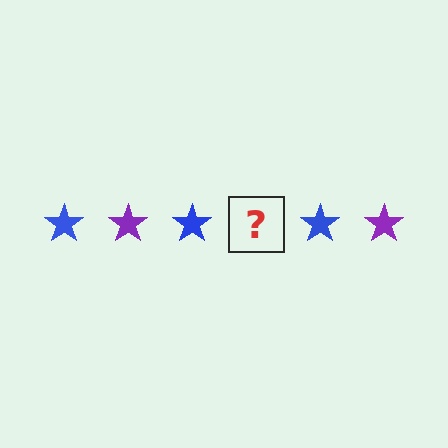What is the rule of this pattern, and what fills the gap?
The rule is that the pattern cycles through blue, purple stars. The gap should be filled with a purple star.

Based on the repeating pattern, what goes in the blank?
The blank should be a purple star.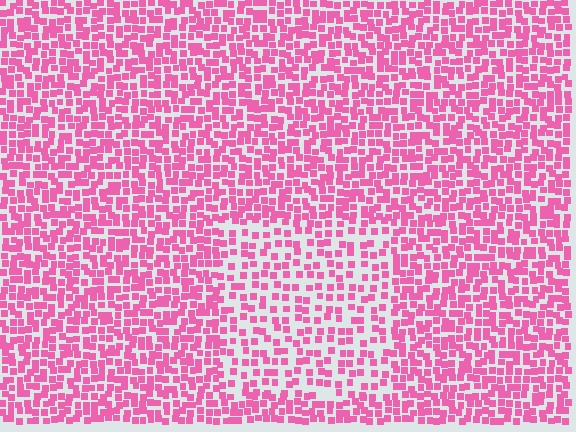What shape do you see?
I see a rectangle.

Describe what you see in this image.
The image contains small pink elements arranged at two different densities. A rectangle-shaped region is visible where the elements are less densely packed than the surrounding area.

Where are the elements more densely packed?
The elements are more densely packed outside the rectangle boundary.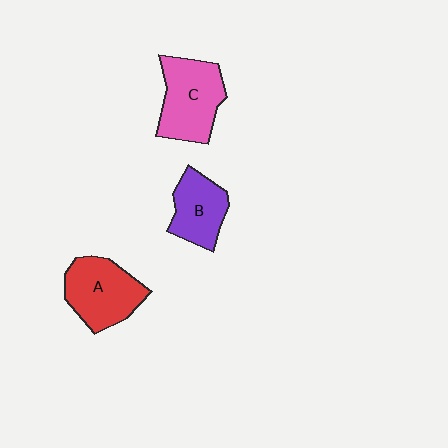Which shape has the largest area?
Shape C (pink).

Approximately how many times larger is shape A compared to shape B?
Approximately 1.3 times.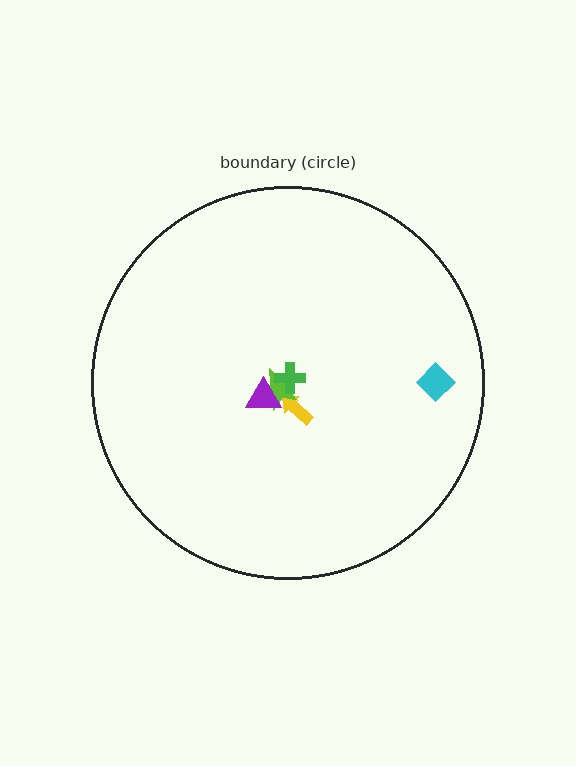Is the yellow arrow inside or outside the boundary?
Inside.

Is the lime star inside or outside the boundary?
Inside.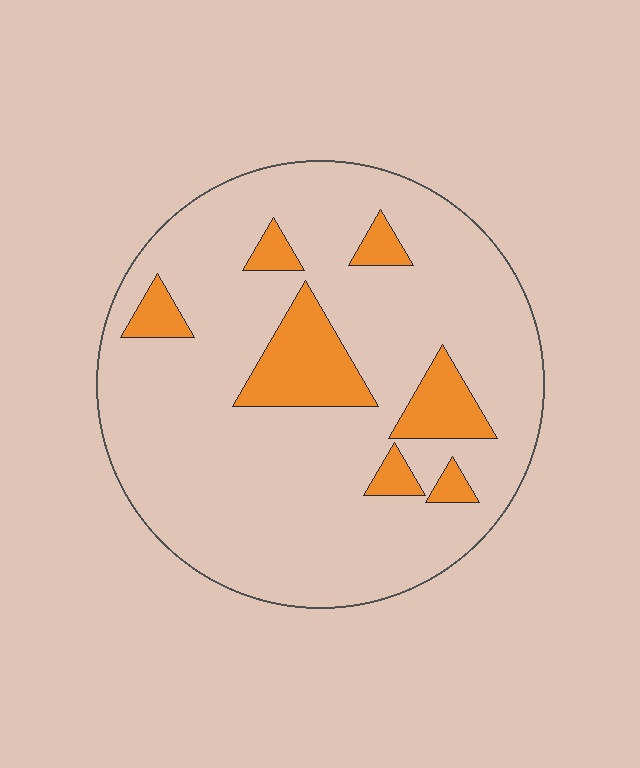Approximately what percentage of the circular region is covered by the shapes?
Approximately 15%.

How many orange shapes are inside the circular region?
7.